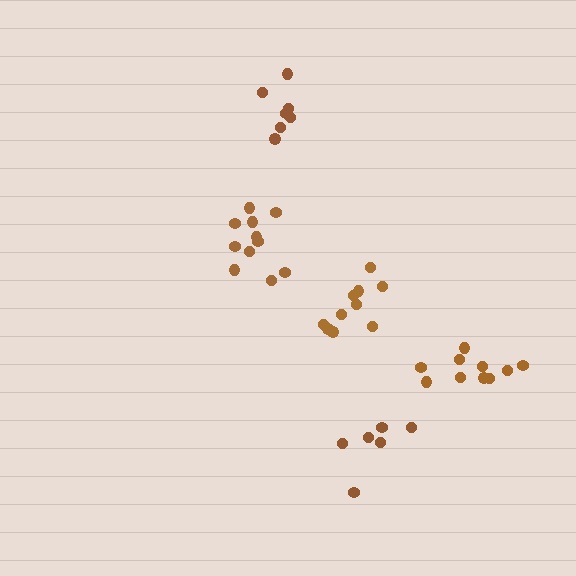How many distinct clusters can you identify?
There are 5 distinct clusters.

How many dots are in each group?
Group 1: 10 dots, Group 2: 11 dots, Group 3: 10 dots, Group 4: 7 dots, Group 5: 6 dots (44 total).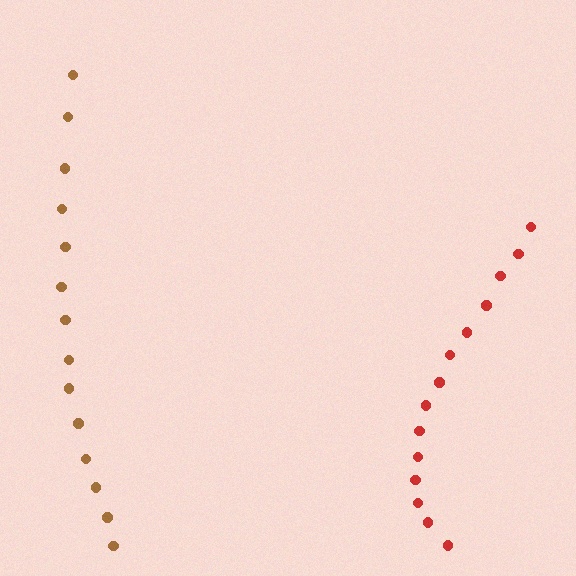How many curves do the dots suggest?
There are 2 distinct paths.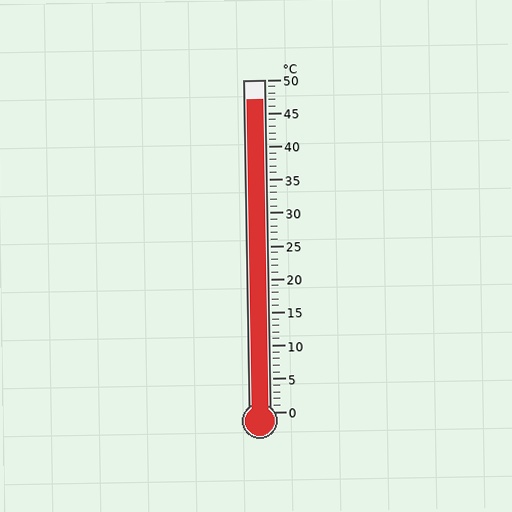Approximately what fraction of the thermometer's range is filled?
The thermometer is filled to approximately 95% of its range.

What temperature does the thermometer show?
The thermometer shows approximately 47°C.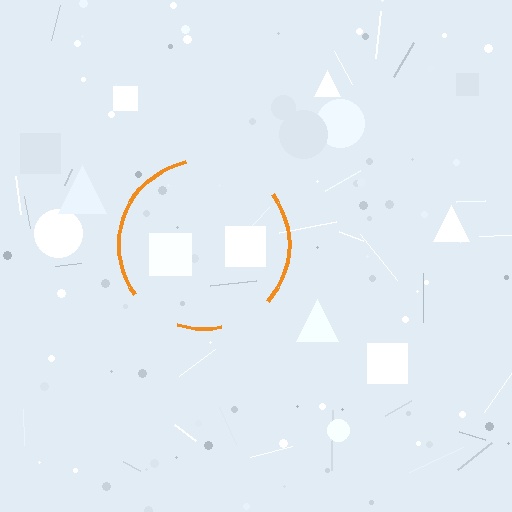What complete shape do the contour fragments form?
The contour fragments form a circle.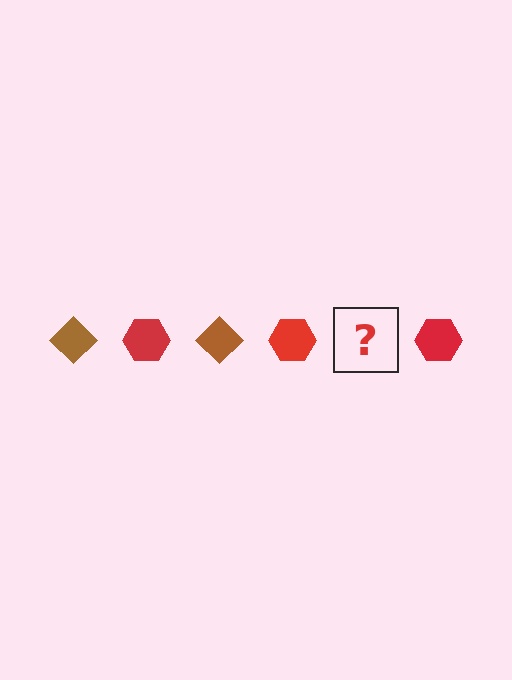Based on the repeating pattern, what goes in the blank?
The blank should be a brown diamond.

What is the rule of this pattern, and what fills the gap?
The rule is that the pattern alternates between brown diamond and red hexagon. The gap should be filled with a brown diamond.